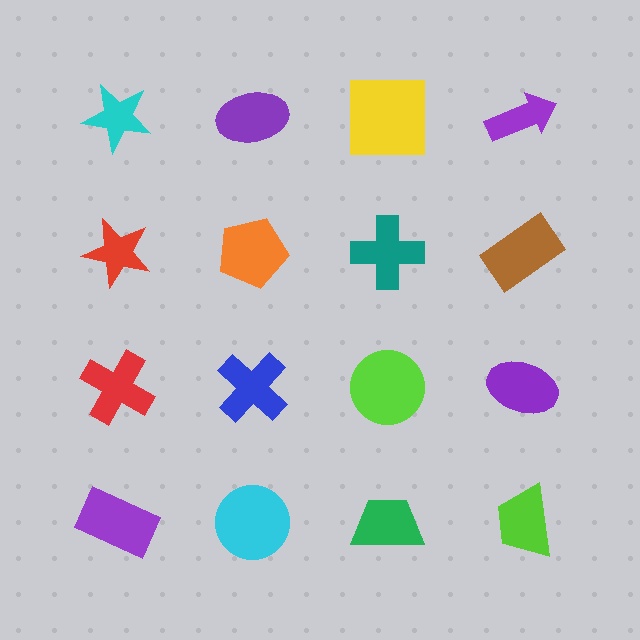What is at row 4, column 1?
A purple rectangle.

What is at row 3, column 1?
A red cross.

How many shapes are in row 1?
4 shapes.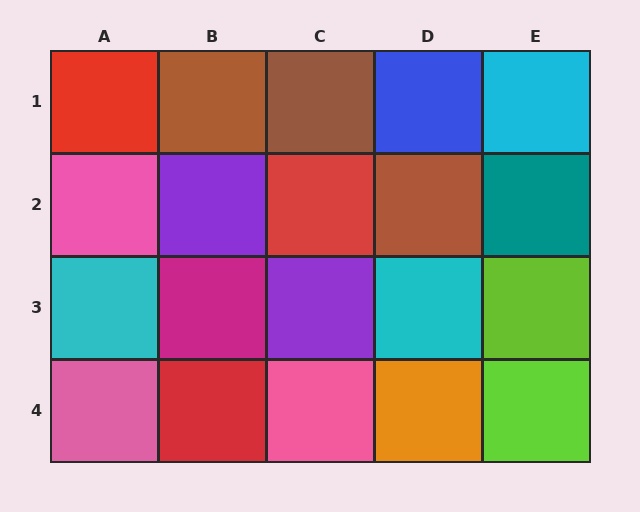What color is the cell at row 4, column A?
Pink.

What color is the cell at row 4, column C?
Pink.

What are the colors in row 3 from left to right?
Cyan, magenta, purple, cyan, lime.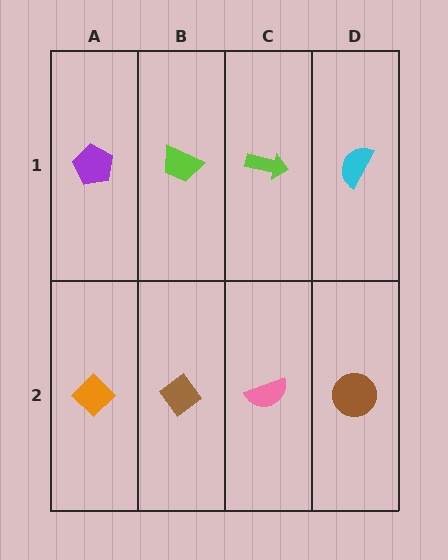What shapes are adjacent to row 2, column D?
A cyan semicircle (row 1, column D), a pink semicircle (row 2, column C).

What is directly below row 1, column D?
A brown circle.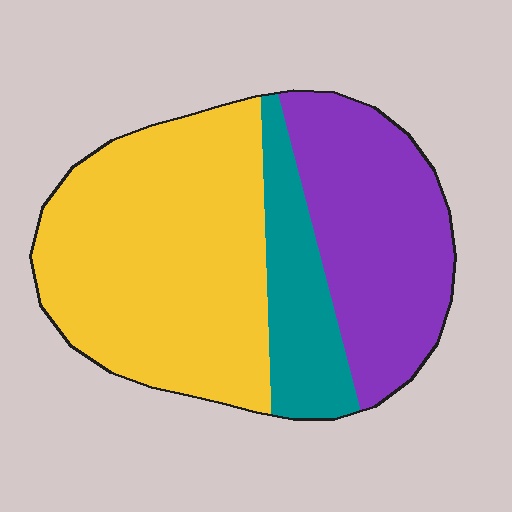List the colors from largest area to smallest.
From largest to smallest: yellow, purple, teal.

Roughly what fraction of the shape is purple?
Purple takes up about one third (1/3) of the shape.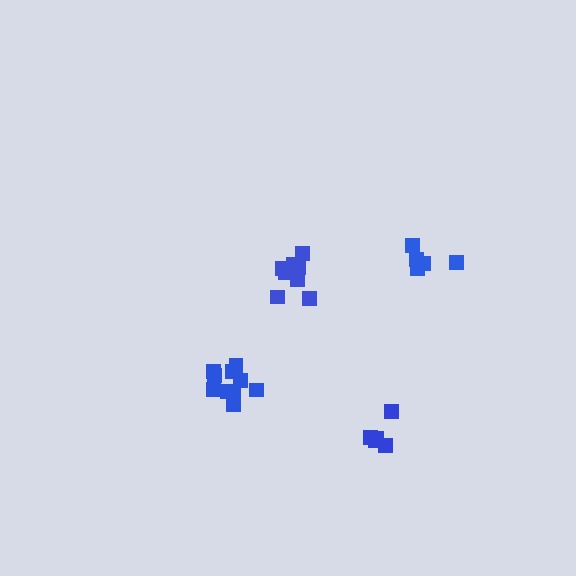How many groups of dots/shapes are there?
There are 4 groups.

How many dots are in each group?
Group 1: 10 dots, Group 2: 5 dots, Group 3: 5 dots, Group 4: 8 dots (28 total).